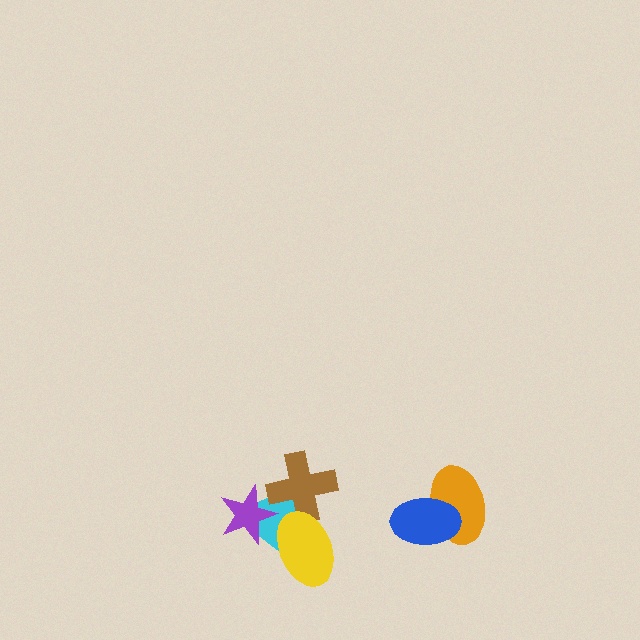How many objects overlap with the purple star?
1 object overlaps with the purple star.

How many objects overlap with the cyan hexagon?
3 objects overlap with the cyan hexagon.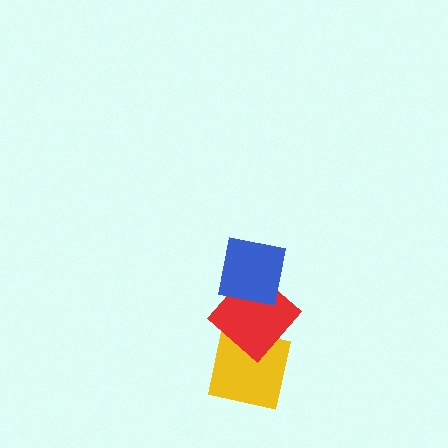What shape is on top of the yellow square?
The red diamond is on top of the yellow square.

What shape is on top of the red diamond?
The blue square is on top of the red diamond.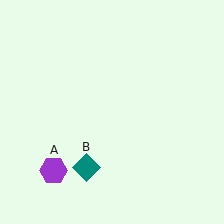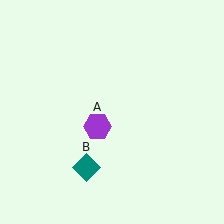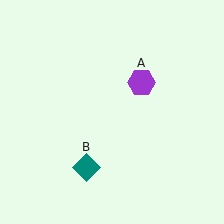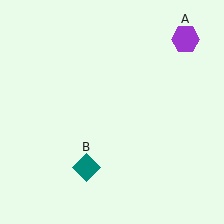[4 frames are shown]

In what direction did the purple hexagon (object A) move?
The purple hexagon (object A) moved up and to the right.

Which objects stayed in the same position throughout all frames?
Teal diamond (object B) remained stationary.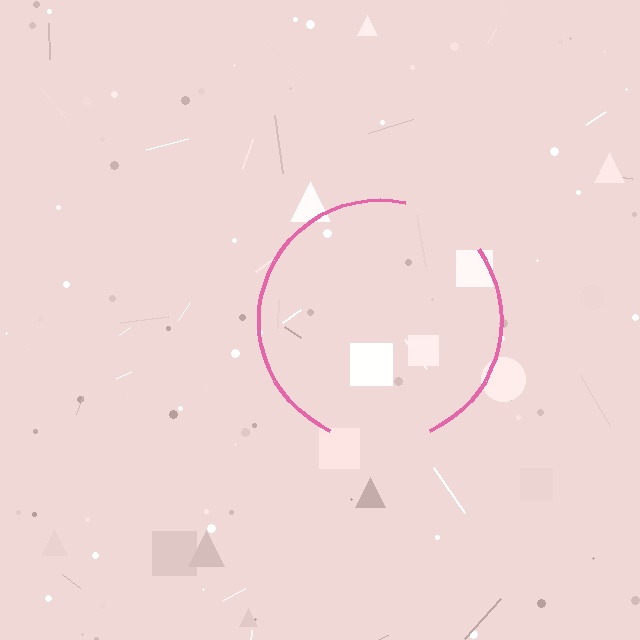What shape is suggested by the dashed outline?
The dashed outline suggests a circle.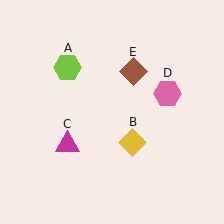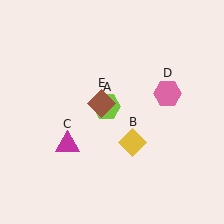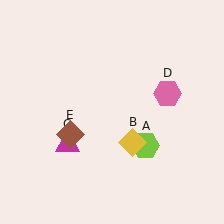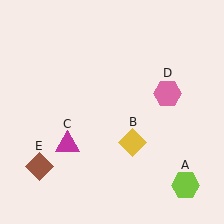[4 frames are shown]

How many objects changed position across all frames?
2 objects changed position: lime hexagon (object A), brown diamond (object E).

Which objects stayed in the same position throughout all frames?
Yellow diamond (object B) and magenta triangle (object C) and pink hexagon (object D) remained stationary.